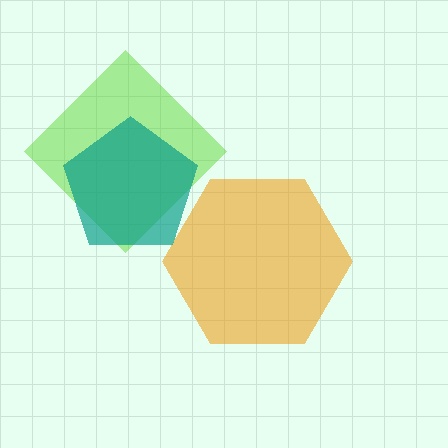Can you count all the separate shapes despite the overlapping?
Yes, there are 3 separate shapes.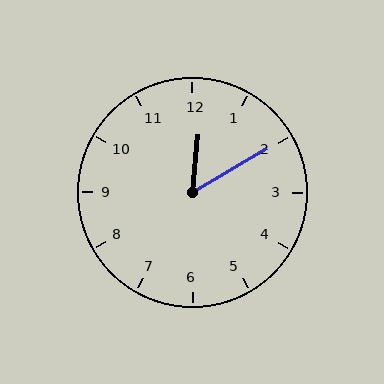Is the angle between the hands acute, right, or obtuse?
It is acute.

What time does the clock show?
12:10.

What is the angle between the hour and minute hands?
Approximately 55 degrees.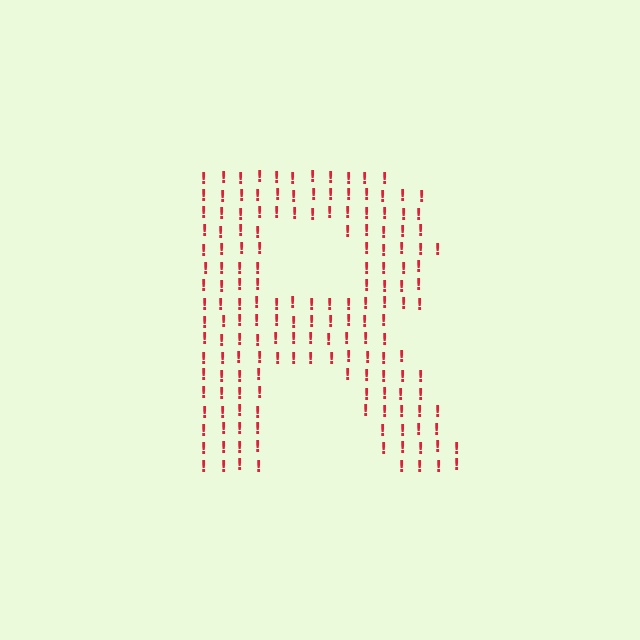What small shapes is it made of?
It is made of small exclamation marks.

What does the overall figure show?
The overall figure shows the letter R.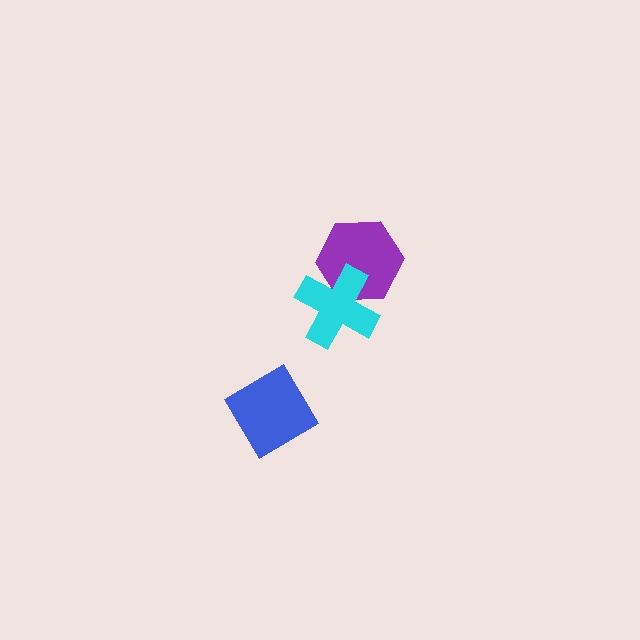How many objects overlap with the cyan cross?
1 object overlaps with the cyan cross.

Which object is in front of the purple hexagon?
The cyan cross is in front of the purple hexagon.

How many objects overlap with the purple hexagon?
1 object overlaps with the purple hexagon.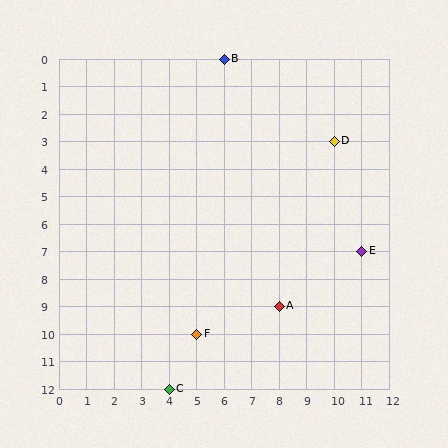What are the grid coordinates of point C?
Point C is at grid coordinates (4, 12).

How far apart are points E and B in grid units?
Points E and B are 5 columns and 7 rows apart (about 8.6 grid units diagonally).